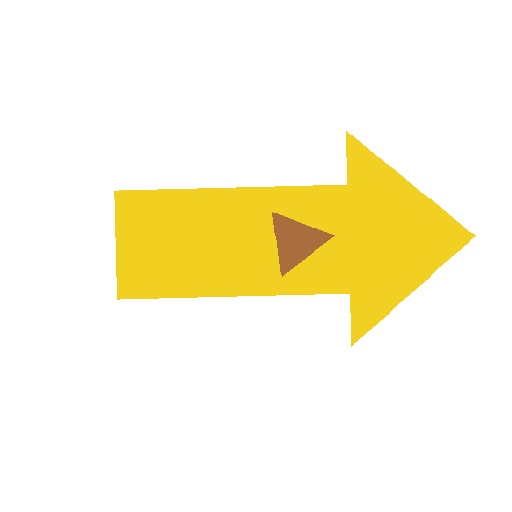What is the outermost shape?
The yellow arrow.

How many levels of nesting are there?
2.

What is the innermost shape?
The brown triangle.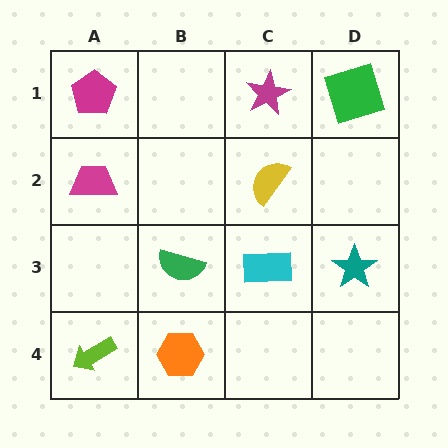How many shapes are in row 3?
3 shapes.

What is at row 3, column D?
A teal star.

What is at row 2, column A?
A magenta trapezoid.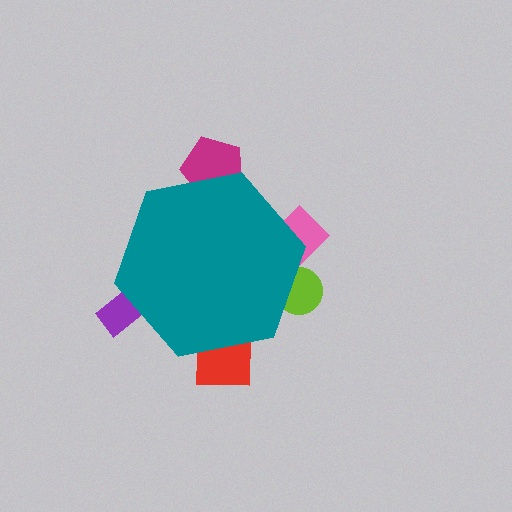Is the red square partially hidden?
Yes, the red square is partially hidden behind the teal hexagon.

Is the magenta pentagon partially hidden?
Yes, the magenta pentagon is partially hidden behind the teal hexagon.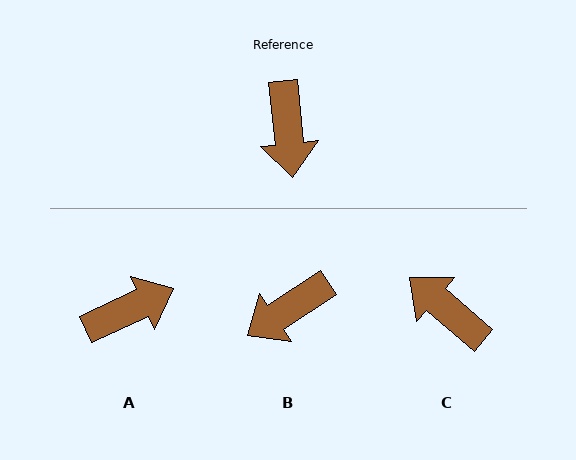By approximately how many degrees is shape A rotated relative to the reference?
Approximately 109 degrees counter-clockwise.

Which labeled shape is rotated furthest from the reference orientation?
C, about 136 degrees away.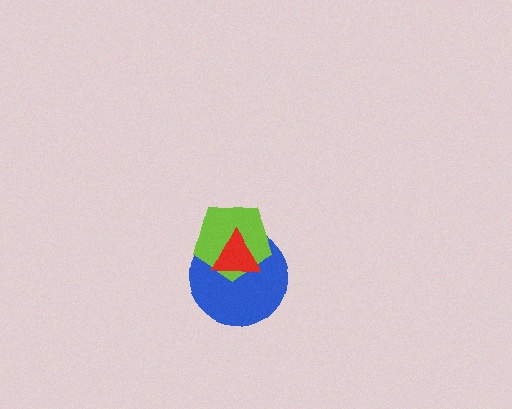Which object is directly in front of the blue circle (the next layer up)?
The lime pentagon is directly in front of the blue circle.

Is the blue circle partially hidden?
Yes, it is partially covered by another shape.